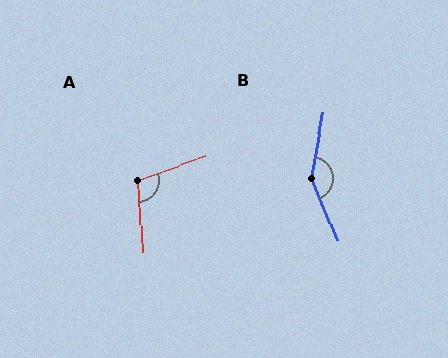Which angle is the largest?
B, at approximately 147 degrees.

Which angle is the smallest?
A, at approximately 106 degrees.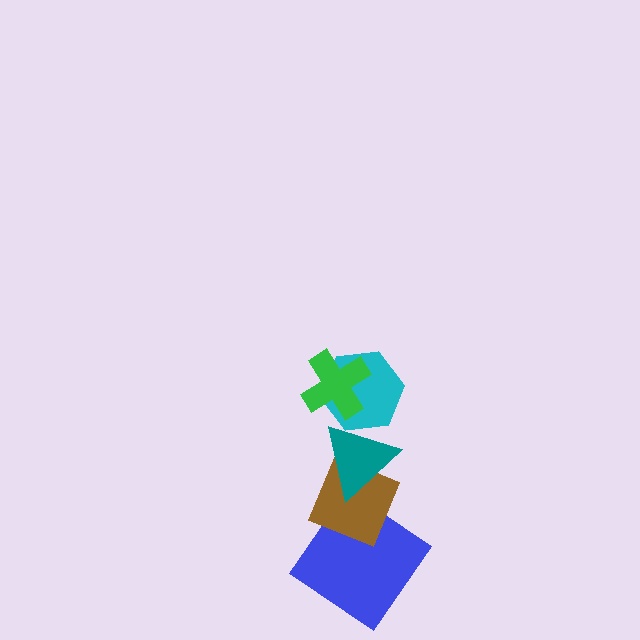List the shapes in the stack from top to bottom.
From top to bottom: the green cross, the cyan hexagon, the teal triangle, the brown diamond, the blue diamond.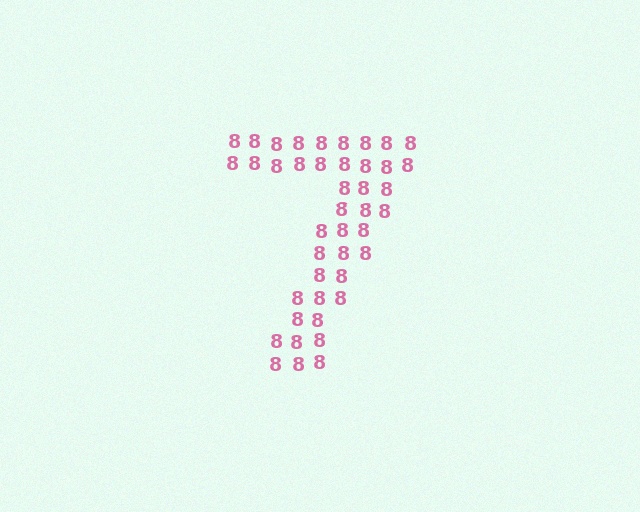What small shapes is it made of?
It is made of small digit 8's.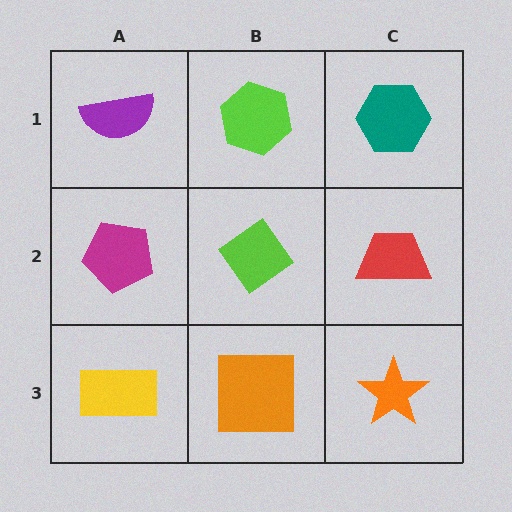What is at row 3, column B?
An orange square.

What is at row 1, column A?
A purple semicircle.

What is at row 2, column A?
A magenta pentagon.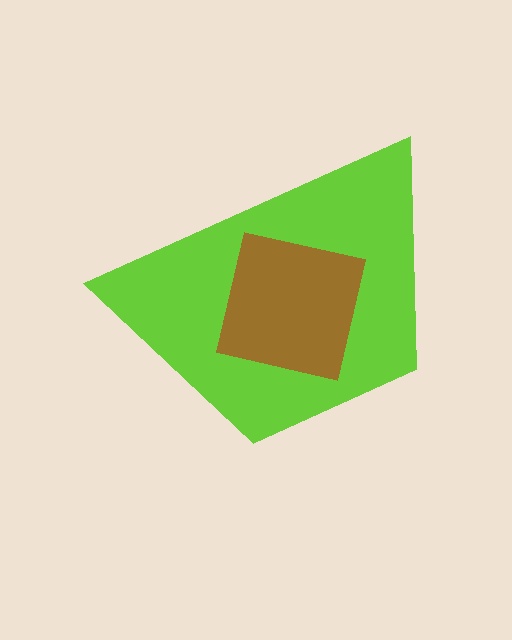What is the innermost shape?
The brown square.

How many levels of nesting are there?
2.